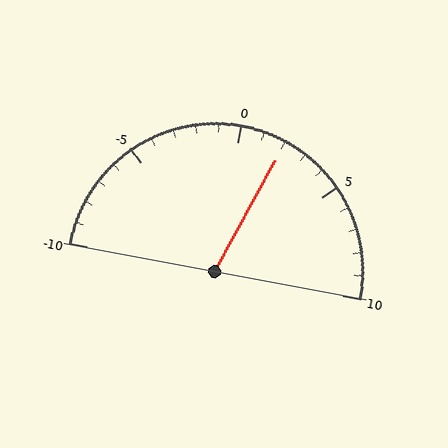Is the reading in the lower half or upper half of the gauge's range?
The reading is in the upper half of the range (-10 to 10).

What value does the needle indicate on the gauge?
The needle indicates approximately 2.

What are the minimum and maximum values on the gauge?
The gauge ranges from -10 to 10.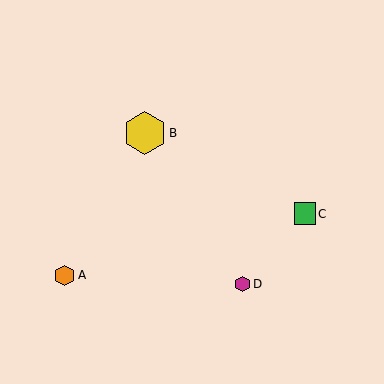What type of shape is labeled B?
Shape B is a yellow hexagon.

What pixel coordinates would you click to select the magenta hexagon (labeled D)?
Click at (243, 284) to select the magenta hexagon D.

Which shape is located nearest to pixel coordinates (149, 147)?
The yellow hexagon (labeled B) at (145, 133) is nearest to that location.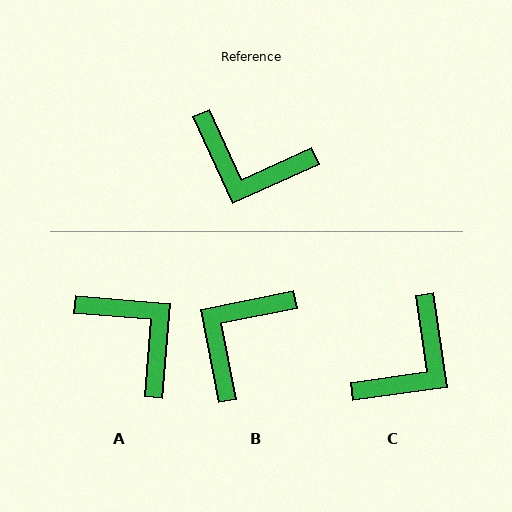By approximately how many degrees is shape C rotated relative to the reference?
Approximately 74 degrees counter-clockwise.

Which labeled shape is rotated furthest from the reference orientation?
A, about 151 degrees away.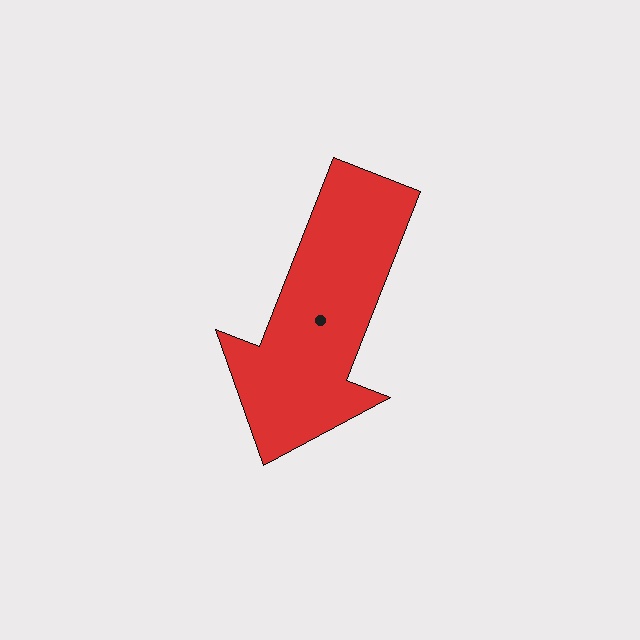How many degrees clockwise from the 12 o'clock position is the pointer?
Approximately 201 degrees.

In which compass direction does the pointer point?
South.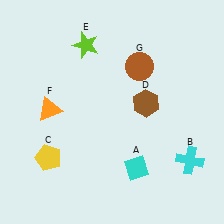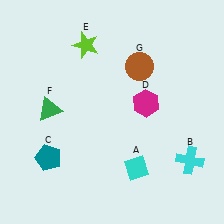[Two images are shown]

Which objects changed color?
C changed from yellow to teal. D changed from brown to magenta. F changed from orange to green.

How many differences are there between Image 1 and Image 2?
There are 3 differences between the two images.